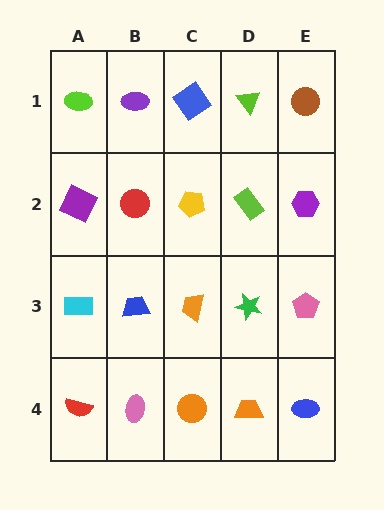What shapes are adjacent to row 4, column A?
A cyan rectangle (row 3, column A), a pink ellipse (row 4, column B).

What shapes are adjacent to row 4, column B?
A blue trapezoid (row 3, column B), a red semicircle (row 4, column A), an orange circle (row 4, column C).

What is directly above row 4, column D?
A green star.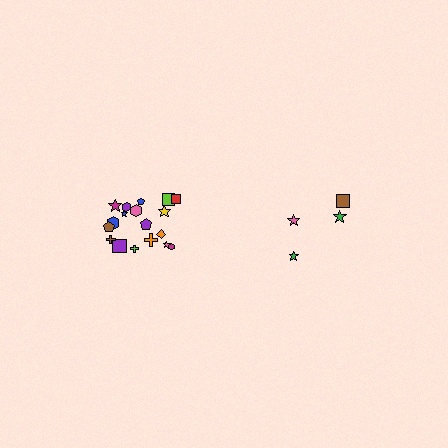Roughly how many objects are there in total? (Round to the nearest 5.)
Roughly 25 objects in total.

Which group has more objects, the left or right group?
The left group.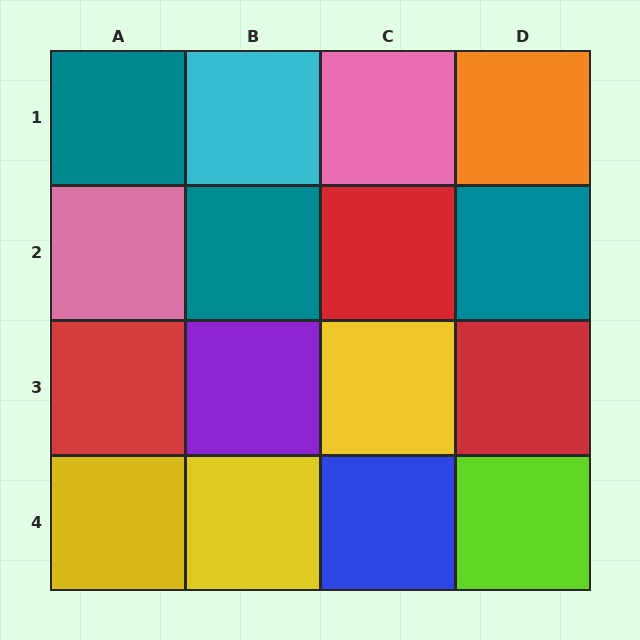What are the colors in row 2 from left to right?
Pink, teal, red, teal.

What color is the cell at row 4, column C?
Blue.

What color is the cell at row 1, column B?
Cyan.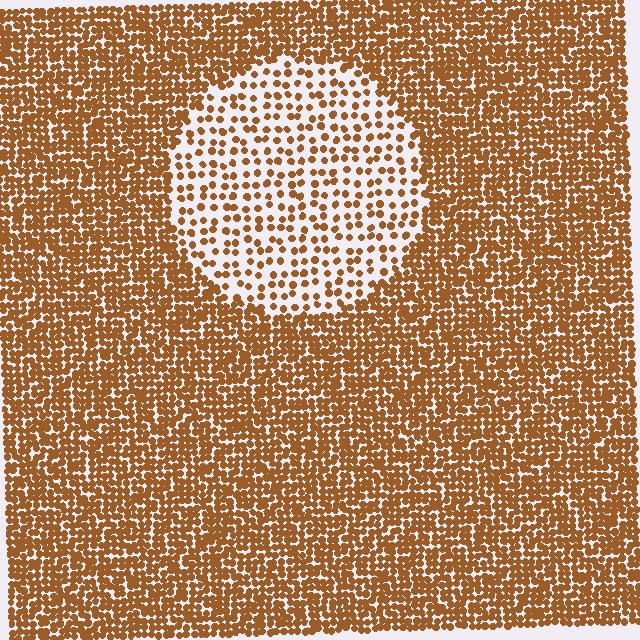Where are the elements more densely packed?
The elements are more densely packed outside the circle boundary.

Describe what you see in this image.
The image contains small brown elements arranged at two different densities. A circle-shaped region is visible where the elements are less densely packed than the surrounding area.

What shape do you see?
I see a circle.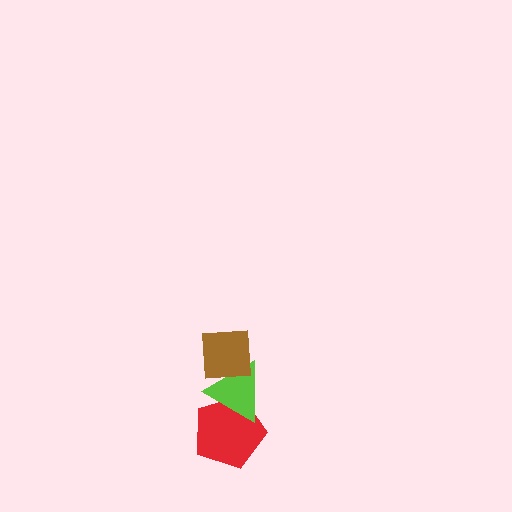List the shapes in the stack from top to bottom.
From top to bottom: the brown square, the lime triangle, the red pentagon.